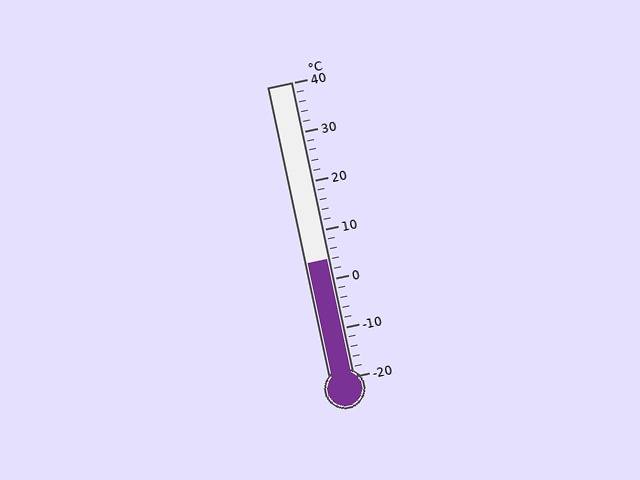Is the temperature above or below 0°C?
The temperature is above 0°C.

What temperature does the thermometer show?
The thermometer shows approximately 4°C.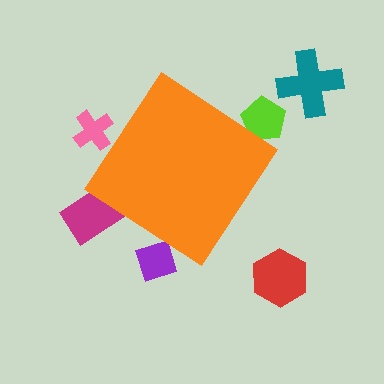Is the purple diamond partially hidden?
Yes, the purple diamond is partially hidden behind the orange diamond.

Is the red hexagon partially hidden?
No, the red hexagon is fully visible.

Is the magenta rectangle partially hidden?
Yes, the magenta rectangle is partially hidden behind the orange diamond.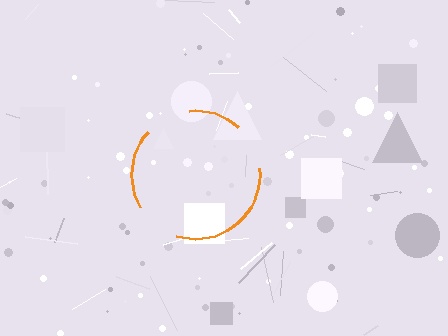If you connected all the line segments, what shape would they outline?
They would outline a circle.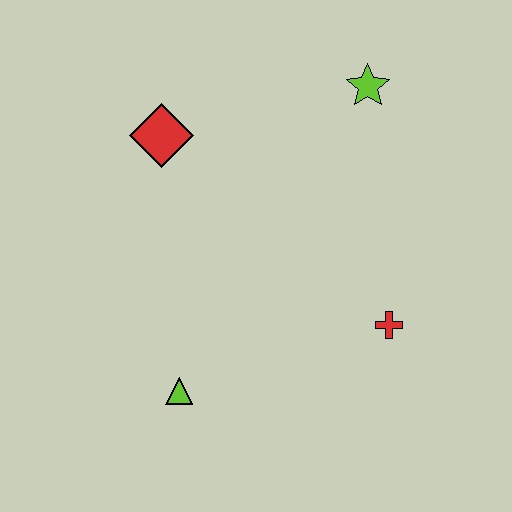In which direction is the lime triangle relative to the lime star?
The lime triangle is below the lime star.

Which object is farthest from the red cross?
The red diamond is farthest from the red cross.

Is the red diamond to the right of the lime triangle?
No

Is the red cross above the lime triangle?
Yes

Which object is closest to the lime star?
The red diamond is closest to the lime star.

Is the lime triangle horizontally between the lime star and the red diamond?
Yes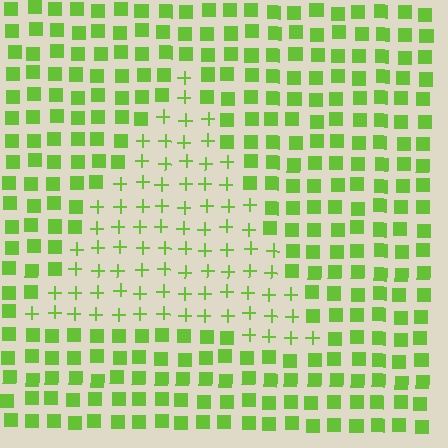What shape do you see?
I see a triangle.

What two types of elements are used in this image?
The image uses plus signs inside the triangle region and squares outside it.